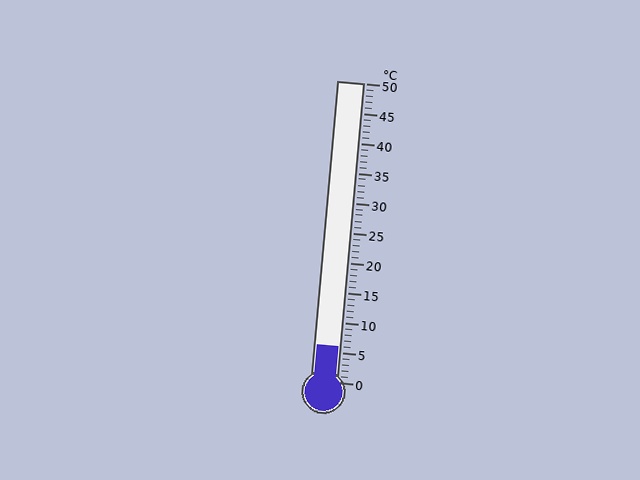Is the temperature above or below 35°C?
The temperature is below 35°C.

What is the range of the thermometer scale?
The thermometer scale ranges from 0°C to 50°C.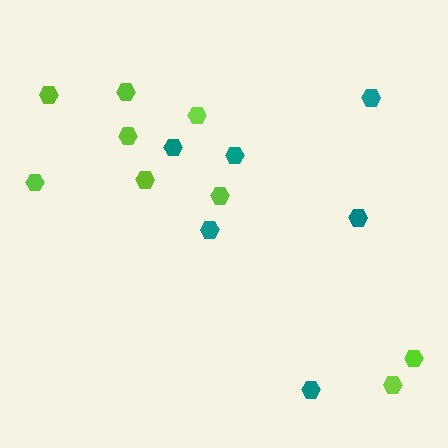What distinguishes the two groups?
There are 2 groups: one group of teal hexagons (6) and one group of lime hexagons (9).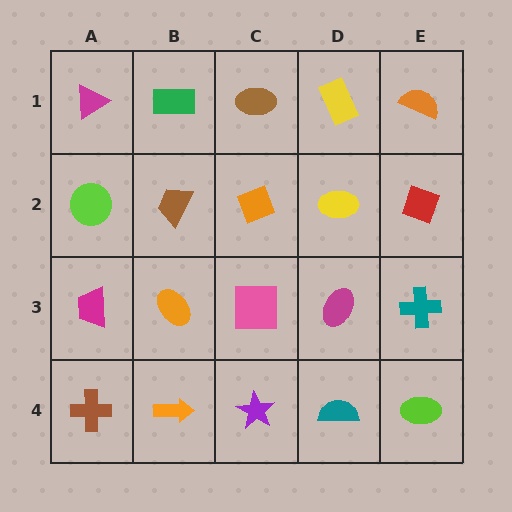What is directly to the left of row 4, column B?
A brown cross.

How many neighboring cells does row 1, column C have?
3.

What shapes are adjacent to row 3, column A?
A lime circle (row 2, column A), a brown cross (row 4, column A), an orange ellipse (row 3, column B).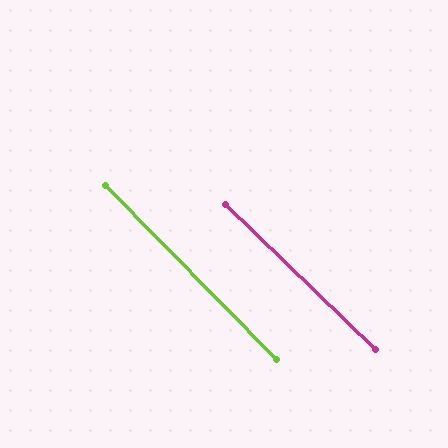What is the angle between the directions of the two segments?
Approximately 1 degree.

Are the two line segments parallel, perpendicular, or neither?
Parallel — their directions differ by only 1.4°.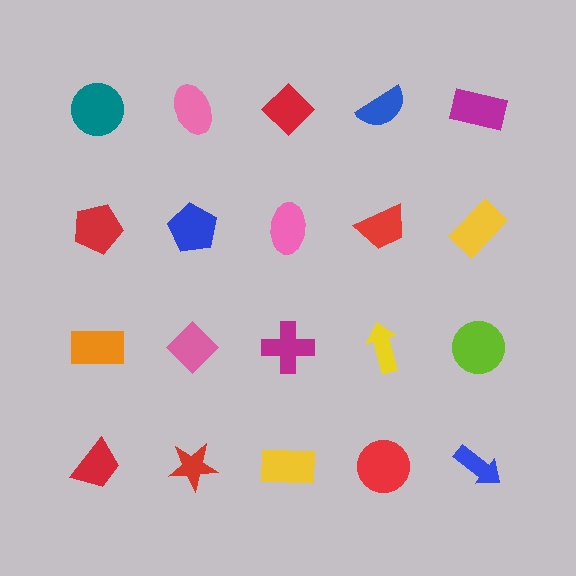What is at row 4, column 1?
A red trapezoid.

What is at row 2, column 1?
A red pentagon.